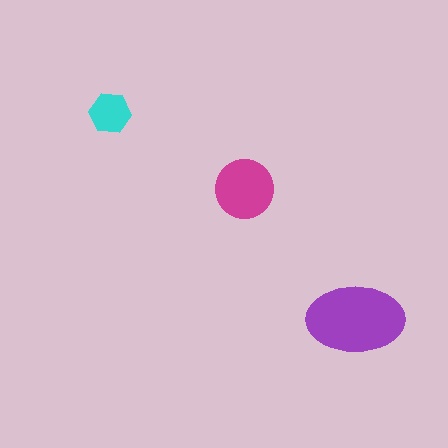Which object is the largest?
The purple ellipse.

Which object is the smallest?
The cyan hexagon.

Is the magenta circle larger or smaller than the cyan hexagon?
Larger.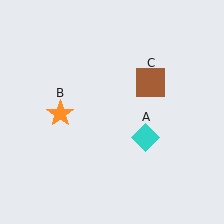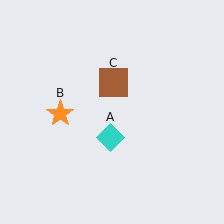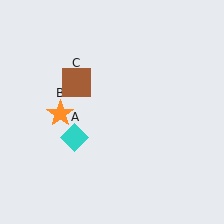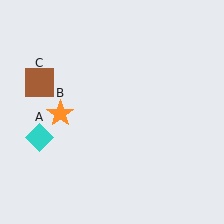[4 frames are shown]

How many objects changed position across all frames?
2 objects changed position: cyan diamond (object A), brown square (object C).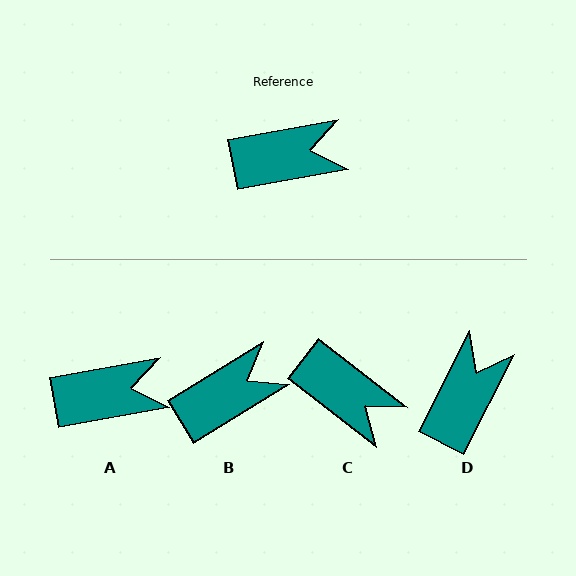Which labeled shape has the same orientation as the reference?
A.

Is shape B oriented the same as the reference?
No, it is off by about 21 degrees.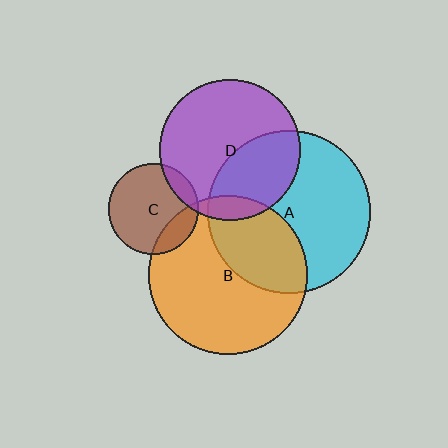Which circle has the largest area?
Circle A (cyan).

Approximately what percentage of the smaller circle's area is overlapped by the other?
Approximately 35%.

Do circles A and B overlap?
Yes.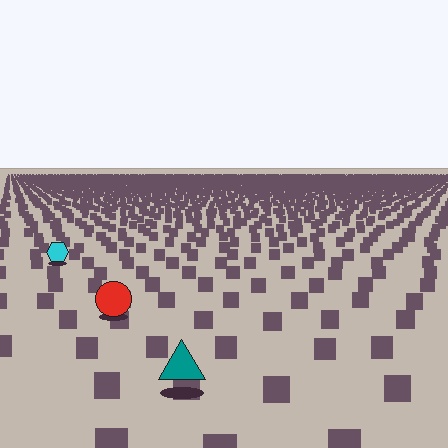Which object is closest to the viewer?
The teal triangle is closest. The texture marks near it are larger and more spread out.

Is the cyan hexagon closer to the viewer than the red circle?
No. The red circle is closer — you can tell from the texture gradient: the ground texture is coarser near it.